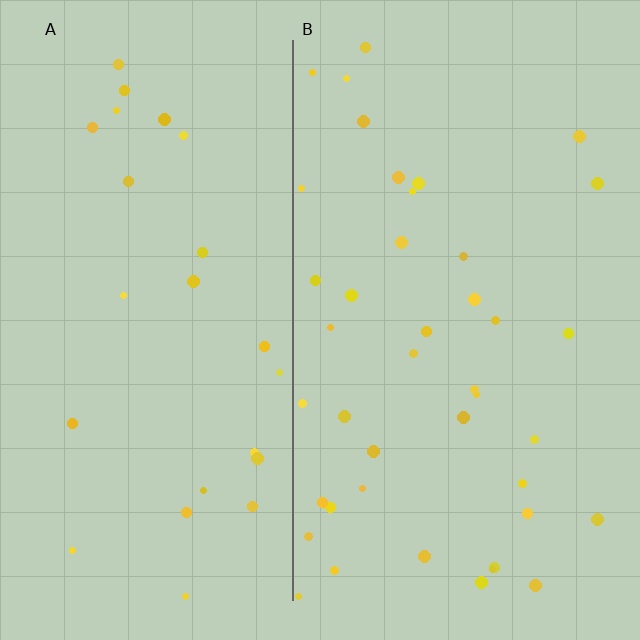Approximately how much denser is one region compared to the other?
Approximately 1.7× — region B over region A.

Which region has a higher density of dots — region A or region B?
B (the right).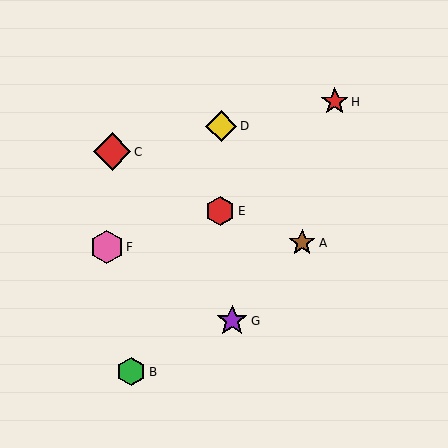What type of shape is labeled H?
Shape H is a red star.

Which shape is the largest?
The red diamond (labeled C) is the largest.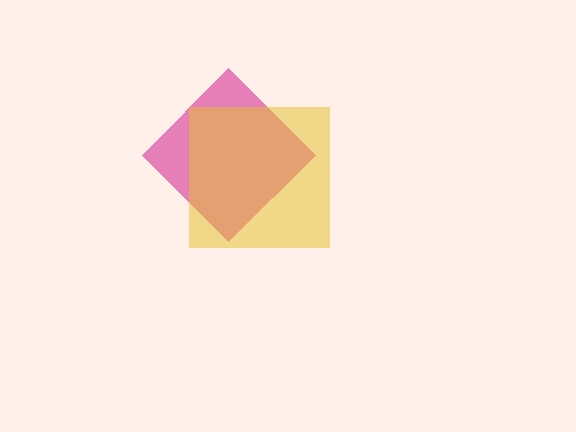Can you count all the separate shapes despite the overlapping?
Yes, there are 2 separate shapes.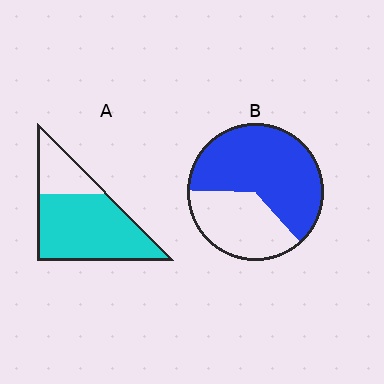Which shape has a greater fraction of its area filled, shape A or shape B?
Shape A.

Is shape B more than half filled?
Yes.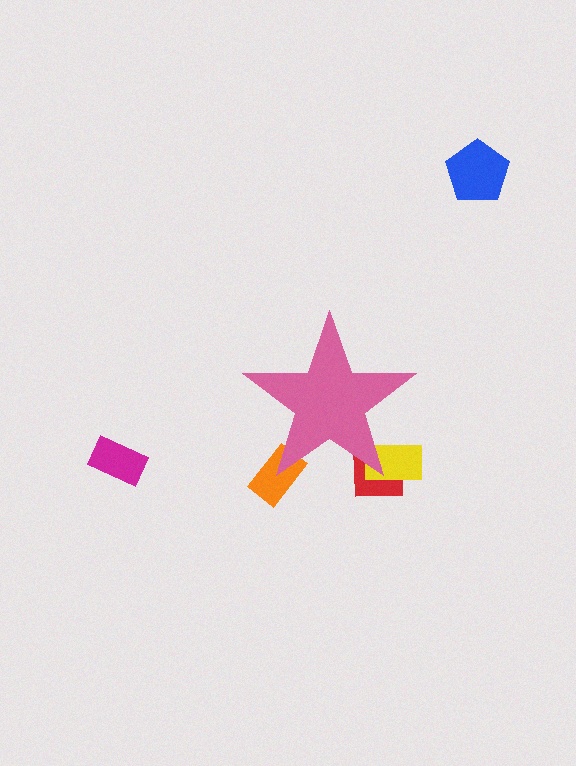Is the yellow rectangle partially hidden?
Yes, the yellow rectangle is partially hidden behind the pink star.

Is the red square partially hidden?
Yes, the red square is partially hidden behind the pink star.